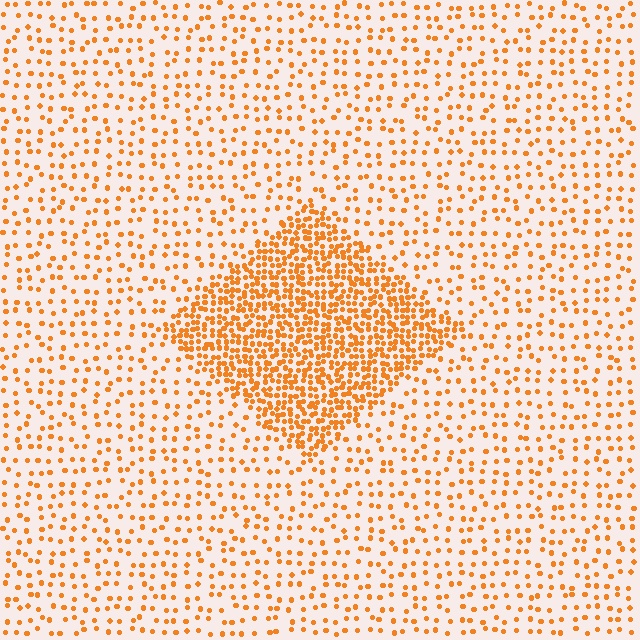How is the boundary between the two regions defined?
The boundary is defined by a change in element density (approximately 3.0x ratio). All elements are the same color, size, and shape.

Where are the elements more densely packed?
The elements are more densely packed inside the diamond boundary.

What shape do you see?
I see a diamond.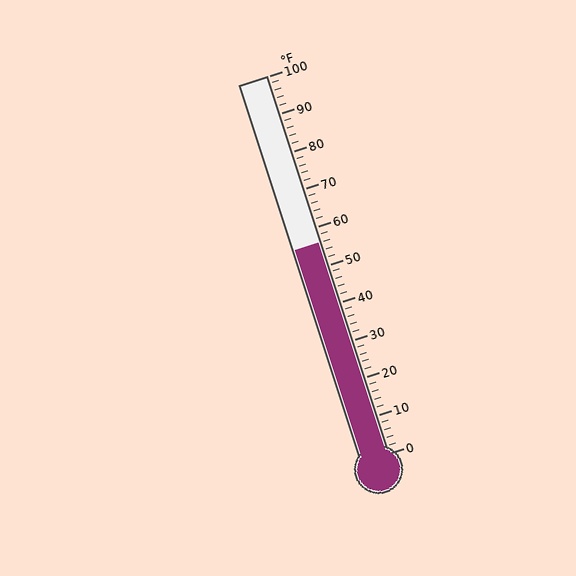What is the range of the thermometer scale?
The thermometer scale ranges from 0°F to 100°F.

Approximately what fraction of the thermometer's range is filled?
The thermometer is filled to approximately 55% of its range.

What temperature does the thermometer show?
The thermometer shows approximately 56°F.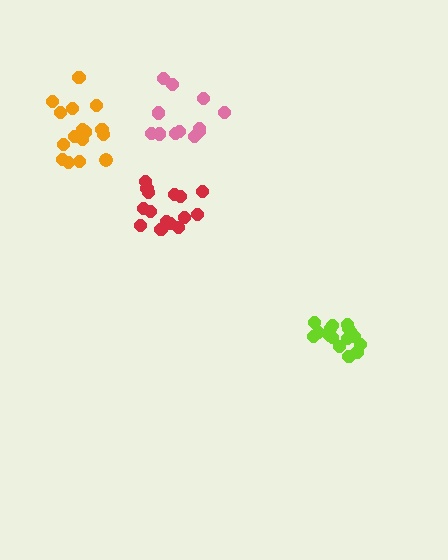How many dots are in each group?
Group 1: 15 dots, Group 2: 12 dots, Group 3: 16 dots, Group 4: 16 dots (59 total).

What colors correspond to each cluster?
The clusters are colored: red, pink, lime, orange.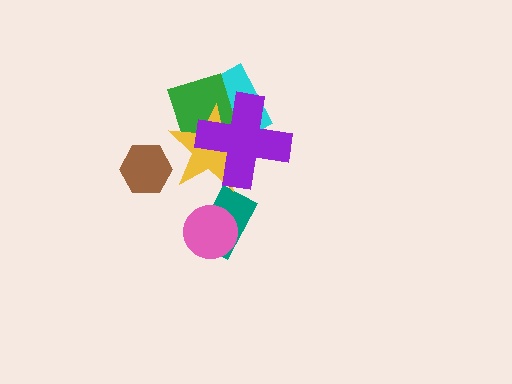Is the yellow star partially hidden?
Yes, it is partially covered by another shape.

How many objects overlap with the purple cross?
3 objects overlap with the purple cross.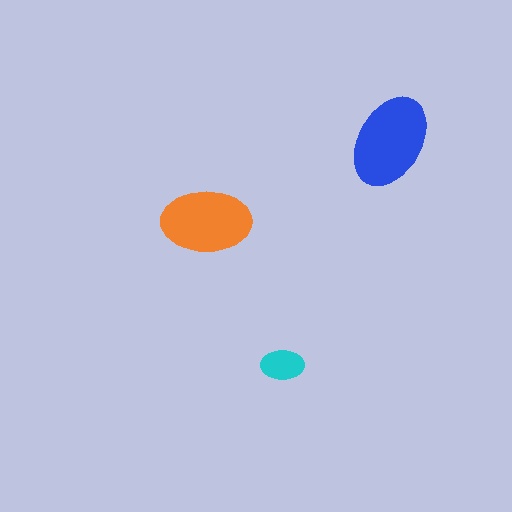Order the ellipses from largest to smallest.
the blue one, the orange one, the cyan one.